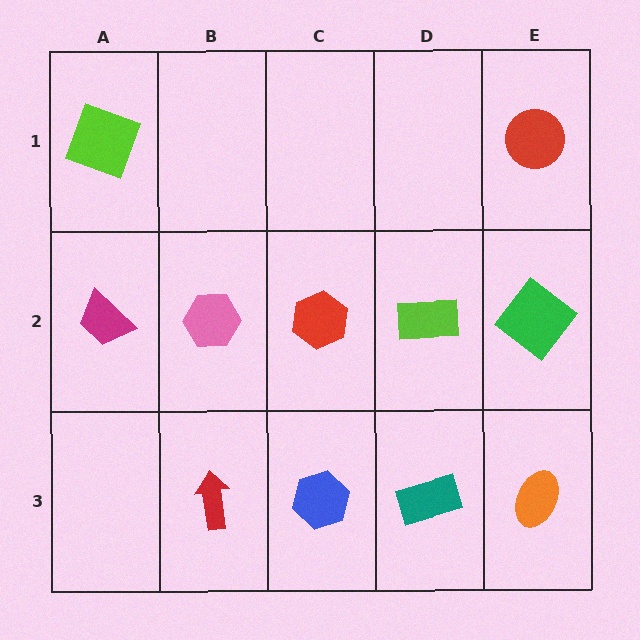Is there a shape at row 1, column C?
No, that cell is empty.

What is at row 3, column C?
A blue hexagon.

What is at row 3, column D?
A teal rectangle.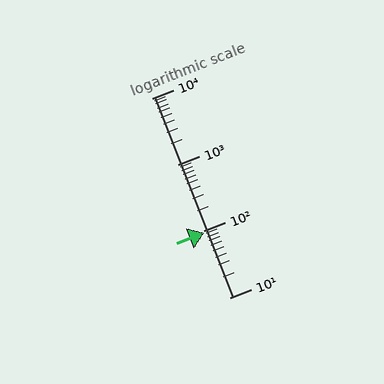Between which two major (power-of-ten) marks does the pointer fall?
The pointer is between 10 and 100.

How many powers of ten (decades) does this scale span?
The scale spans 3 decades, from 10 to 10000.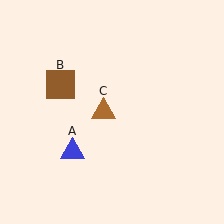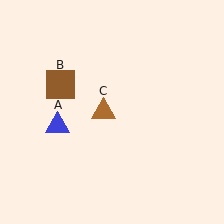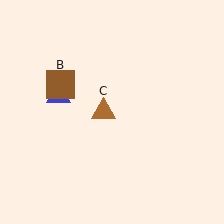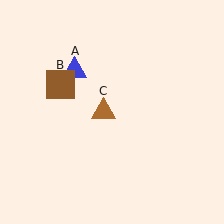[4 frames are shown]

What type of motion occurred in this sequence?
The blue triangle (object A) rotated clockwise around the center of the scene.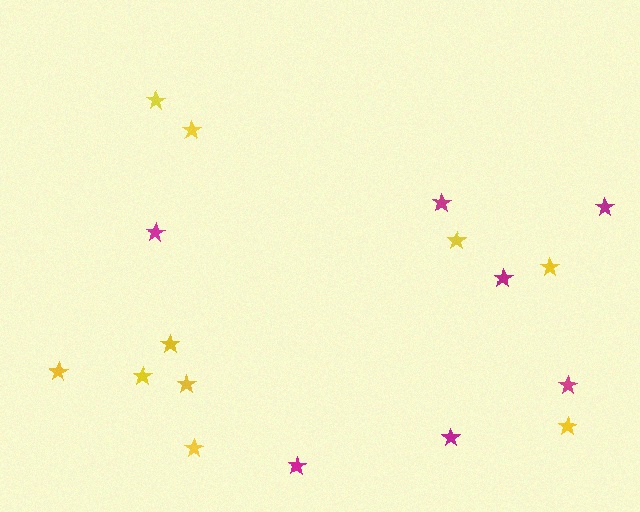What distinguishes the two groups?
There are 2 groups: one group of magenta stars (7) and one group of yellow stars (10).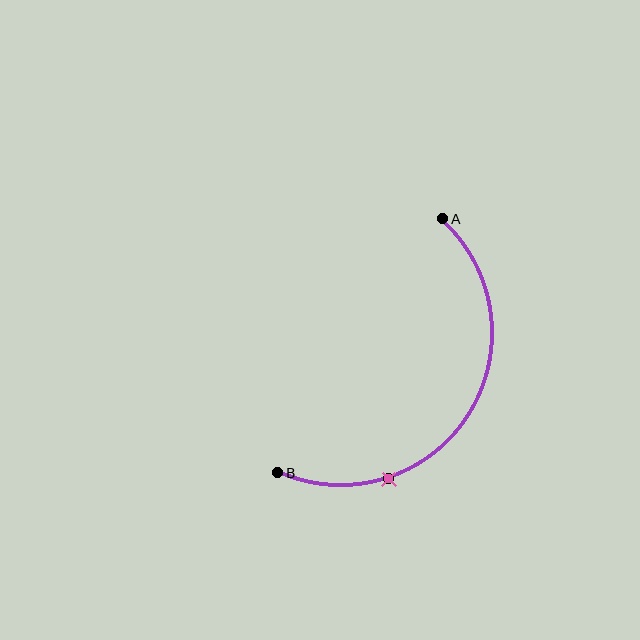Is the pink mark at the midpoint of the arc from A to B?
No. The pink mark lies on the arc but is closer to endpoint B. The arc midpoint would be at the point on the curve equidistant along the arc from both A and B.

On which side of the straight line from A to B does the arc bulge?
The arc bulges to the right of the straight line connecting A and B.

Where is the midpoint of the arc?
The arc midpoint is the point on the curve farthest from the straight line joining A and B. It sits to the right of that line.